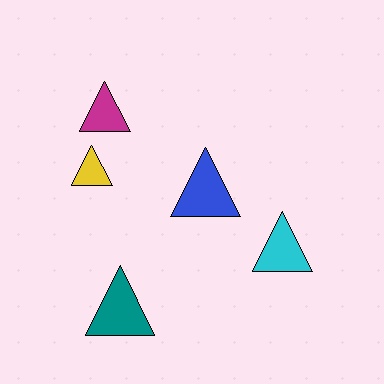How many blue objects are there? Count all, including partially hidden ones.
There is 1 blue object.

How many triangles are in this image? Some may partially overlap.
There are 5 triangles.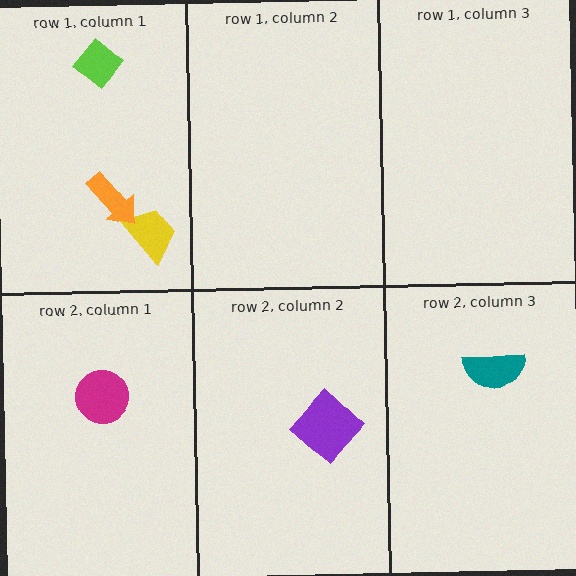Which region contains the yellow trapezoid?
The row 1, column 1 region.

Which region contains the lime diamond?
The row 1, column 1 region.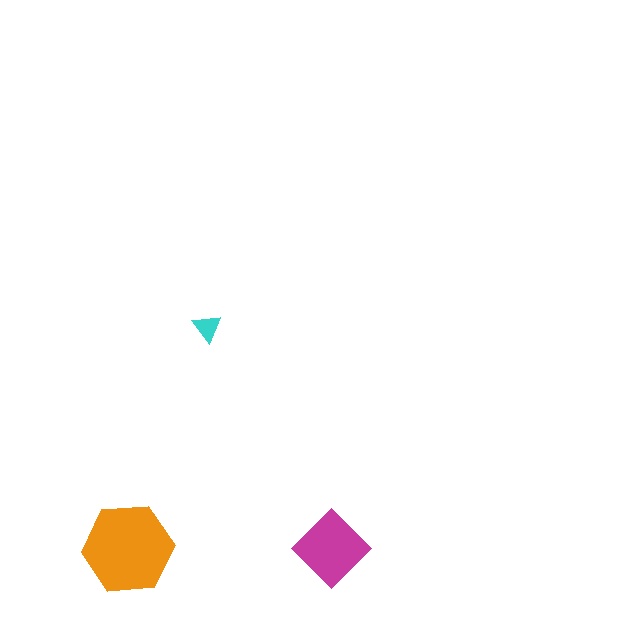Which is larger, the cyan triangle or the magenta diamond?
The magenta diamond.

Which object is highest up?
The cyan triangle is topmost.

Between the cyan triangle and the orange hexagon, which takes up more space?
The orange hexagon.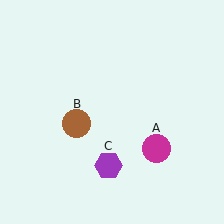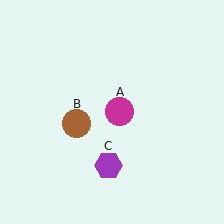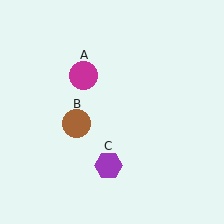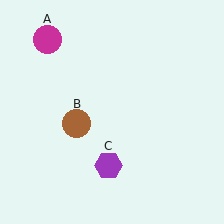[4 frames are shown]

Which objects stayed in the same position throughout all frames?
Brown circle (object B) and purple hexagon (object C) remained stationary.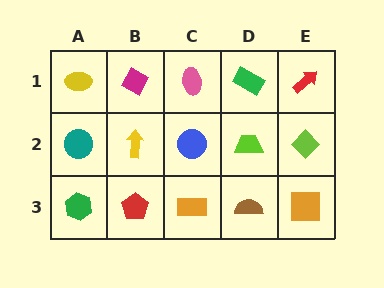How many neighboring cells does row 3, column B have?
3.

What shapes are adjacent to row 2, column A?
A yellow ellipse (row 1, column A), a green hexagon (row 3, column A), a yellow arrow (row 2, column B).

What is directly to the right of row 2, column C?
A lime trapezoid.